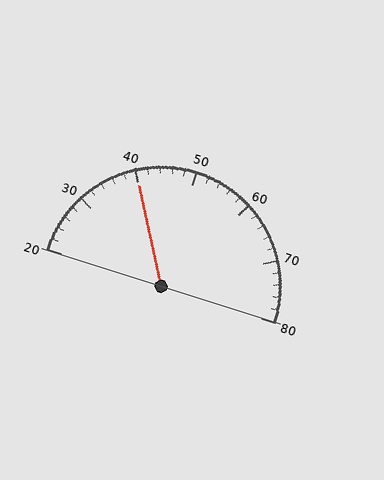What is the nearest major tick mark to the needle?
The nearest major tick mark is 40.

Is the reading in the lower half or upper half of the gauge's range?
The reading is in the lower half of the range (20 to 80).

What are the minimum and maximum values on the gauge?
The gauge ranges from 20 to 80.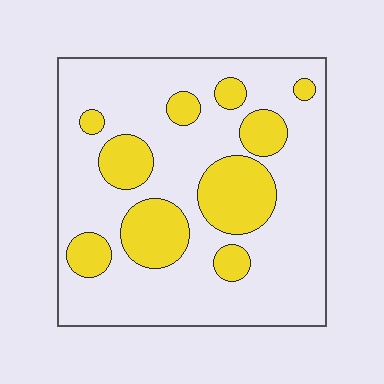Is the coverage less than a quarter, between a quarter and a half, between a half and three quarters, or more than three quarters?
Between a quarter and a half.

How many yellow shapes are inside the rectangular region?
10.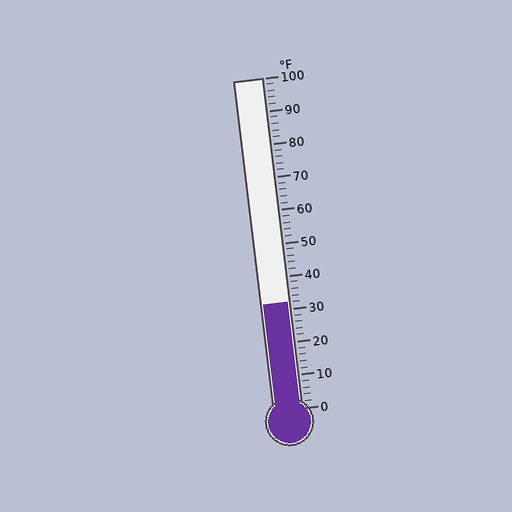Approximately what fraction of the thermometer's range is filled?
The thermometer is filled to approximately 30% of its range.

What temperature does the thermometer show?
The thermometer shows approximately 32°F.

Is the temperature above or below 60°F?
The temperature is below 60°F.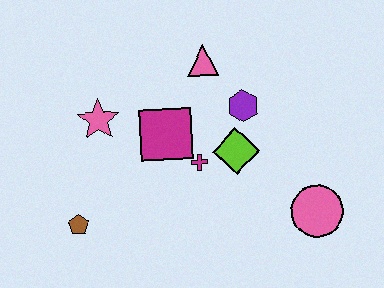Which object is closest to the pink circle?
The lime diamond is closest to the pink circle.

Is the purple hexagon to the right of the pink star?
Yes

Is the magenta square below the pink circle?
No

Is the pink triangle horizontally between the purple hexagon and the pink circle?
No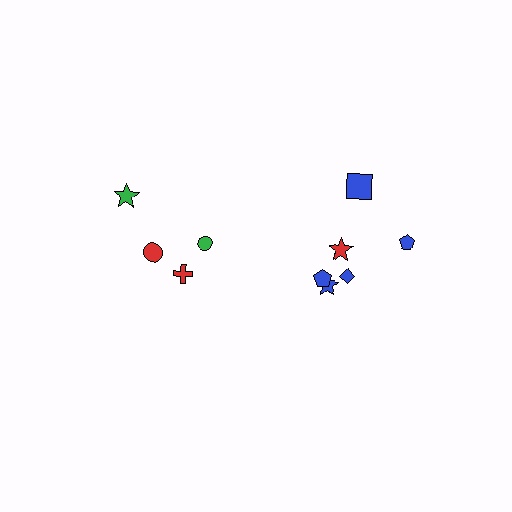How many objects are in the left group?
There are 4 objects.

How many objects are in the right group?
There are 6 objects.